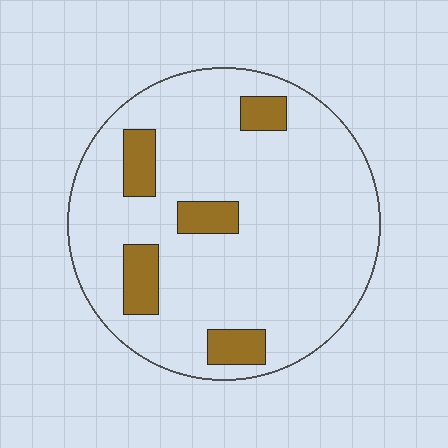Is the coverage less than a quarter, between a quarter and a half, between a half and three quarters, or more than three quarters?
Less than a quarter.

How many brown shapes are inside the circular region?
5.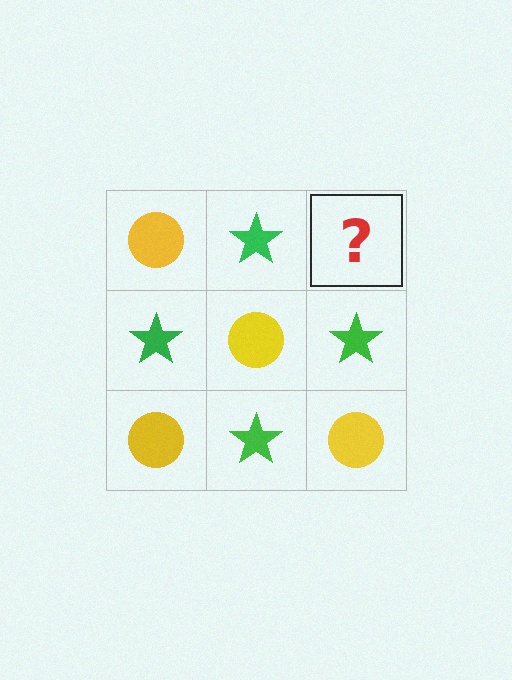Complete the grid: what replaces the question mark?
The question mark should be replaced with a yellow circle.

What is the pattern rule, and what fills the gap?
The rule is that it alternates yellow circle and green star in a checkerboard pattern. The gap should be filled with a yellow circle.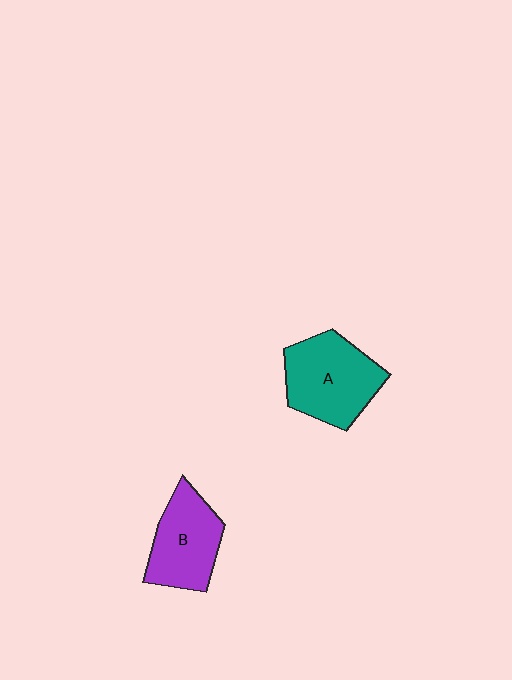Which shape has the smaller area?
Shape B (purple).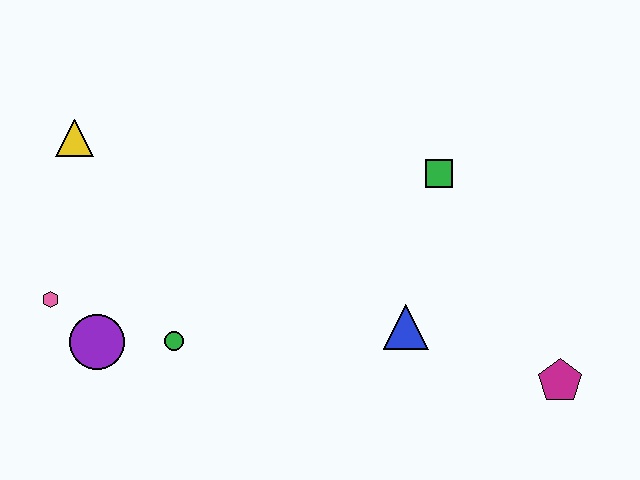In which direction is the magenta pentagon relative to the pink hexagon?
The magenta pentagon is to the right of the pink hexagon.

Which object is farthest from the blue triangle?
The yellow triangle is farthest from the blue triangle.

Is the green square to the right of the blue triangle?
Yes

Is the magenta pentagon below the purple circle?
Yes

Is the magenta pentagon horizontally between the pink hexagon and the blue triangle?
No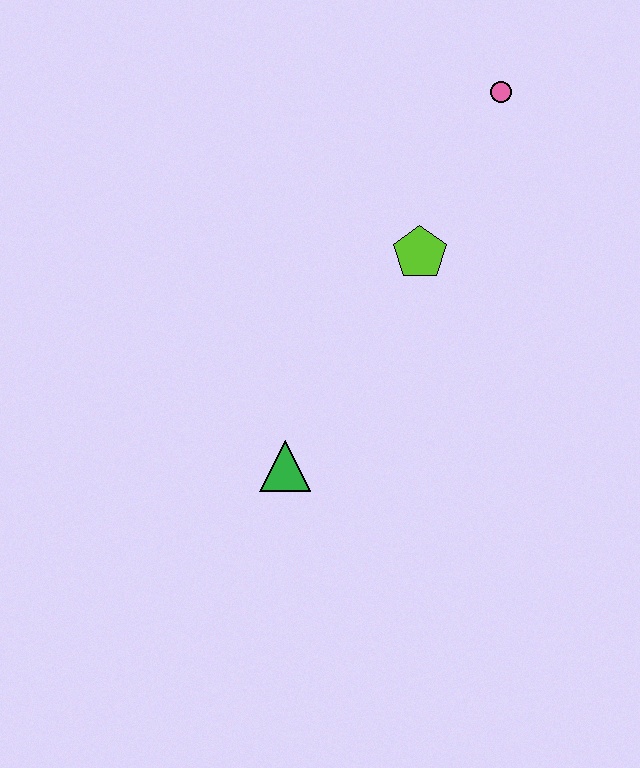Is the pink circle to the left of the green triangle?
No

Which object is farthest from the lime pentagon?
The green triangle is farthest from the lime pentagon.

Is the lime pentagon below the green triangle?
No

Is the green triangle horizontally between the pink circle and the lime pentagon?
No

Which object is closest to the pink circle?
The lime pentagon is closest to the pink circle.